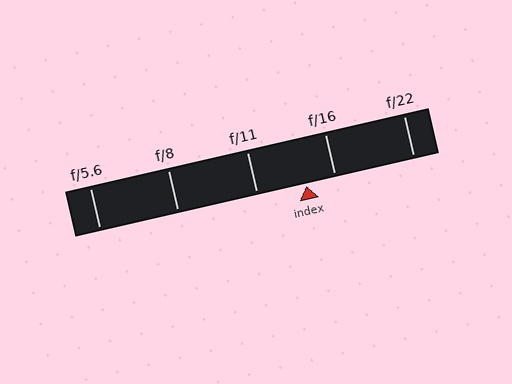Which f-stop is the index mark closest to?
The index mark is closest to f/16.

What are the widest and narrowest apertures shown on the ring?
The widest aperture shown is f/5.6 and the narrowest is f/22.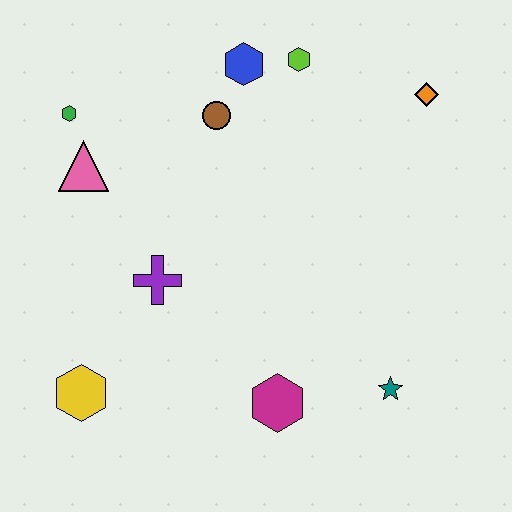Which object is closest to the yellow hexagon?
The purple cross is closest to the yellow hexagon.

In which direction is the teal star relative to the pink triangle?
The teal star is to the right of the pink triangle.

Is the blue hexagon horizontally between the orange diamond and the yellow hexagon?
Yes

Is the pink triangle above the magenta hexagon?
Yes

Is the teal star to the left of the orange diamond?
Yes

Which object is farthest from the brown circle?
The teal star is farthest from the brown circle.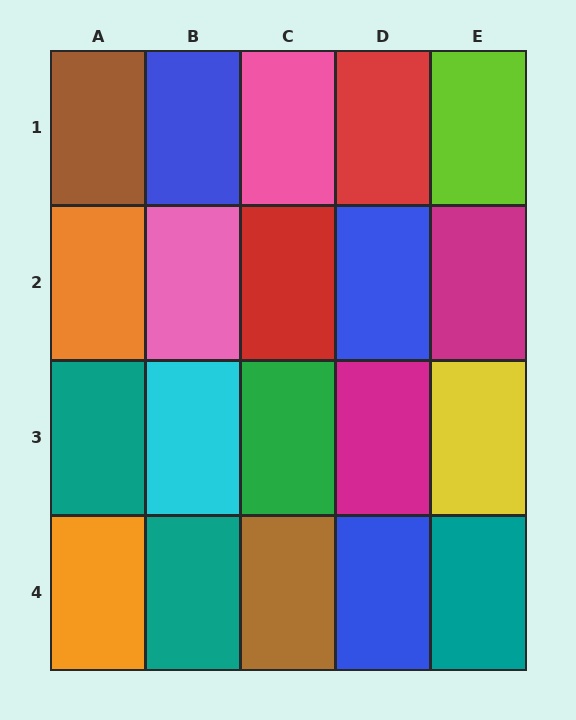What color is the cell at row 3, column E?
Yellow.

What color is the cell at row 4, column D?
Blue.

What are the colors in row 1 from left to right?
Brown, blue, pink, red, lime.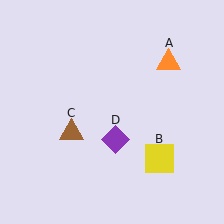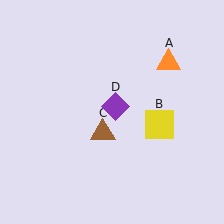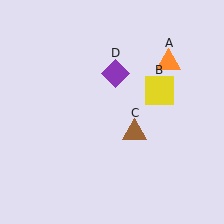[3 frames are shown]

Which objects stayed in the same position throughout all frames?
Orange triangle (object A) remained stationary.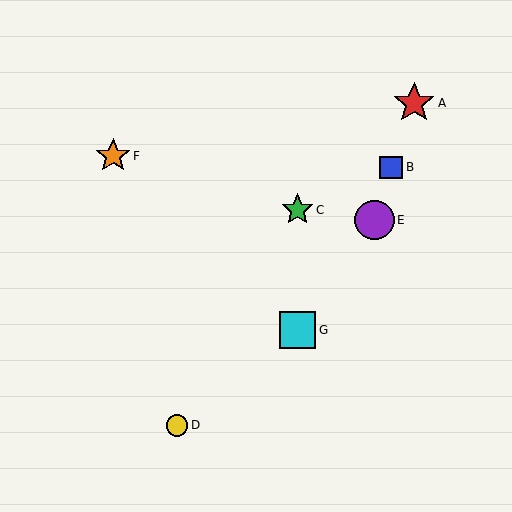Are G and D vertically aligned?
No, G is at x≈297 and D is at x≈177.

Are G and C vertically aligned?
Yes, both are at x≈297.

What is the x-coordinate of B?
Object B is at x≈391.